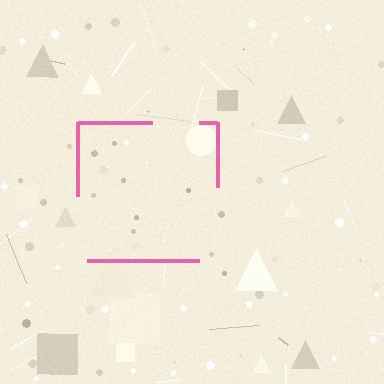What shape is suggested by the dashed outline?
The dashed outline suggests a square.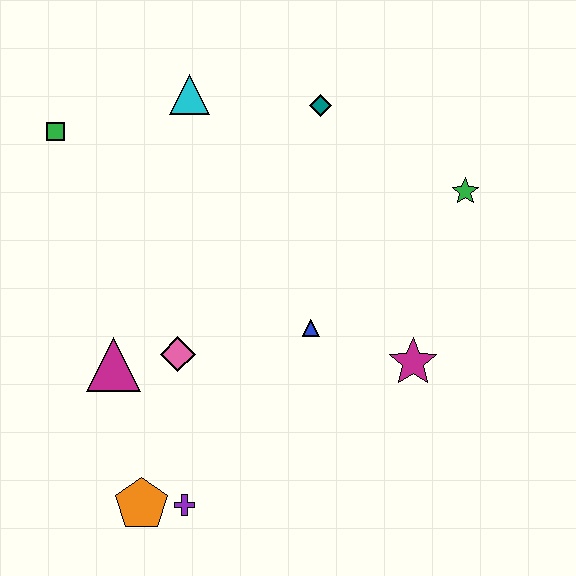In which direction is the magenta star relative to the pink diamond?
The magenta star is to the right of the pink diamond.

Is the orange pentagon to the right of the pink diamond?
No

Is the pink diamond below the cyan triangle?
Yes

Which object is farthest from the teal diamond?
The orange pentagon is farthest from the teal diamond.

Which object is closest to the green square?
The cyan triangle is closest to the green square.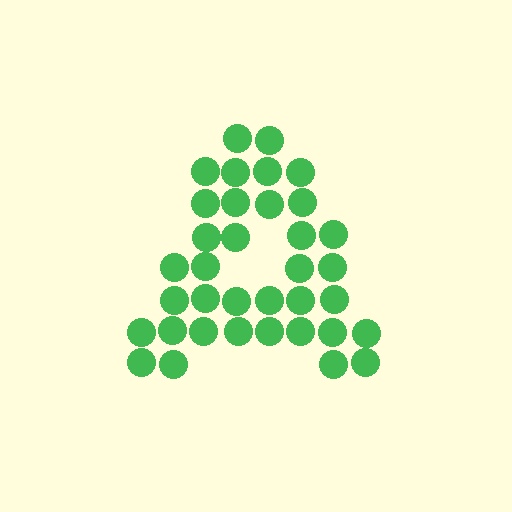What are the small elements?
The small elements are circles.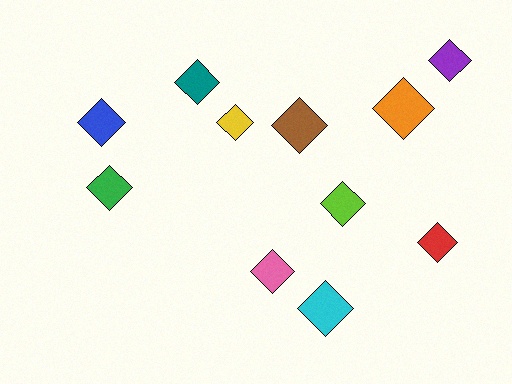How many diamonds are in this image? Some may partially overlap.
There are 11 diamonds.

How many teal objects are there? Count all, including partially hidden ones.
There is 1 teal object.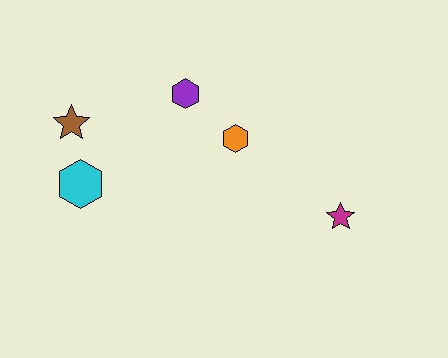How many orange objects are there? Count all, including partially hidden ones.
There is 1 orange object.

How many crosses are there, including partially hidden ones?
There are no crosses.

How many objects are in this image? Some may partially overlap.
There are 5 objects.